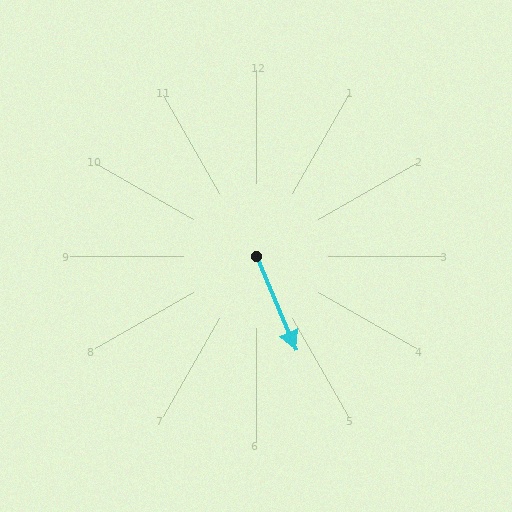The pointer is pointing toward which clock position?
Roughly 5 o'clock.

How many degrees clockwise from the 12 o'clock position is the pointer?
Approximately 157 degrees.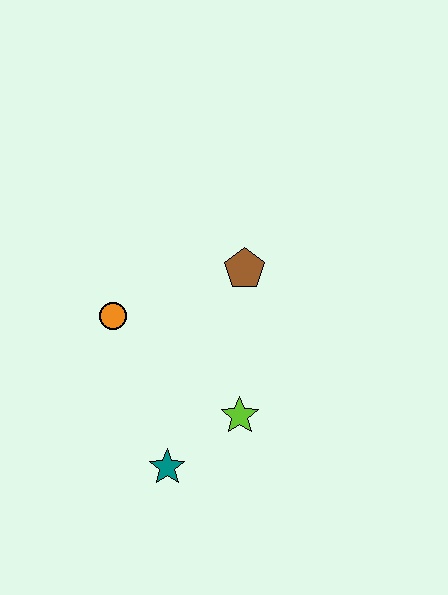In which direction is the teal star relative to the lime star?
The teal star is to the left of the lime star.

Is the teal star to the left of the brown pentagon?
Yes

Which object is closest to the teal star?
The lime star is closest to the teal star.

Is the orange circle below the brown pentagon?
Yes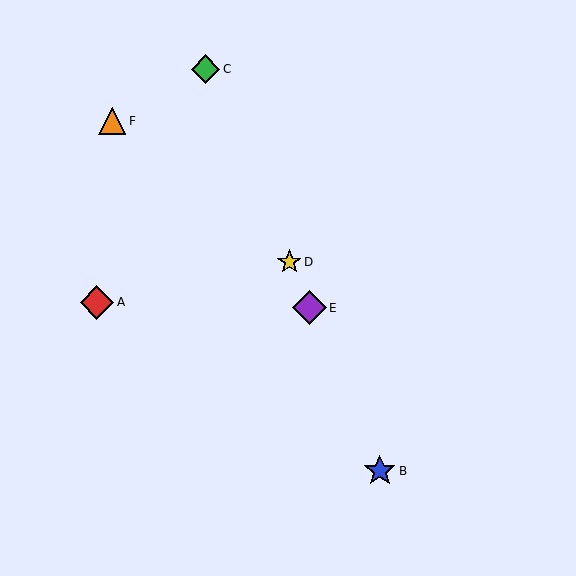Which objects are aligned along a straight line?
Objects B, C, D, E are aligned along a straight line.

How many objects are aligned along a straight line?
4 objects (B, C, D, E) are aligned along a straight line.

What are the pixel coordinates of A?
Object A is at (97, 302).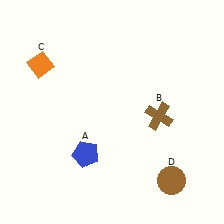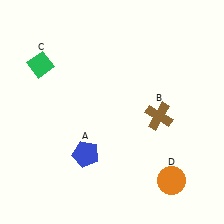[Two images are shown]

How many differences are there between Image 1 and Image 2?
There are 2 differences between the two images.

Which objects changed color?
C changed from orange to green. D changed from brown to orange.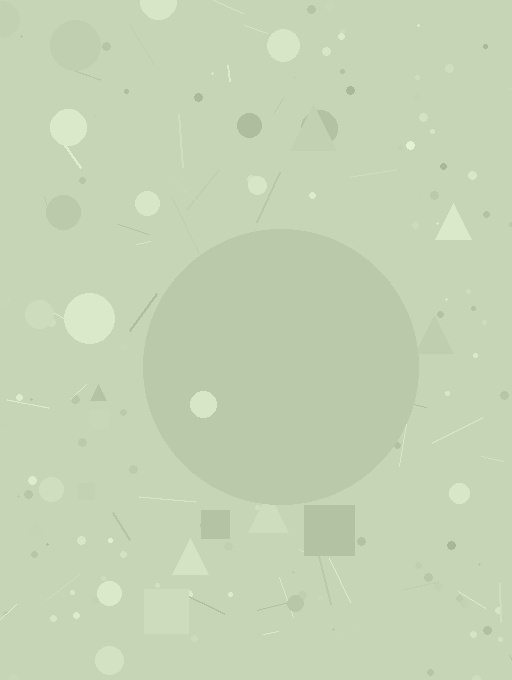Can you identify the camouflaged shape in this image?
The camouflaged shape is a circle.